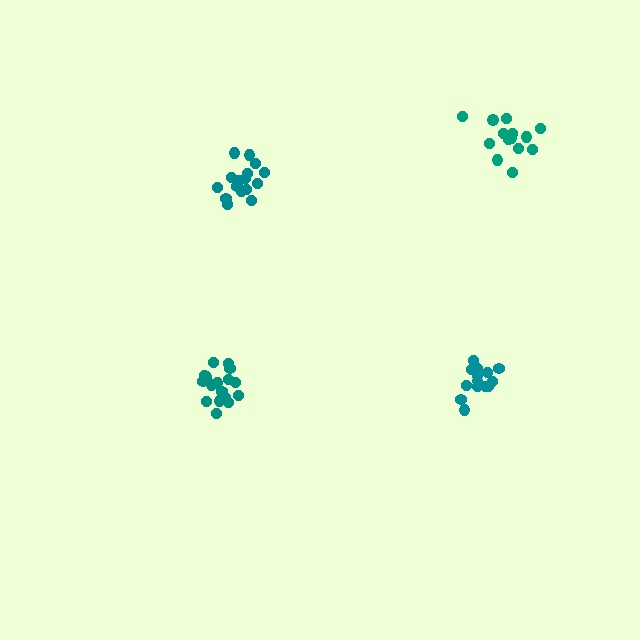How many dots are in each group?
Group 1: 16 dots, Group 2: 14 dots, Group 3: 17 dots, Group 4: 15 dots (62 total).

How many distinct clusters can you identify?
There are 4 distinct clusters.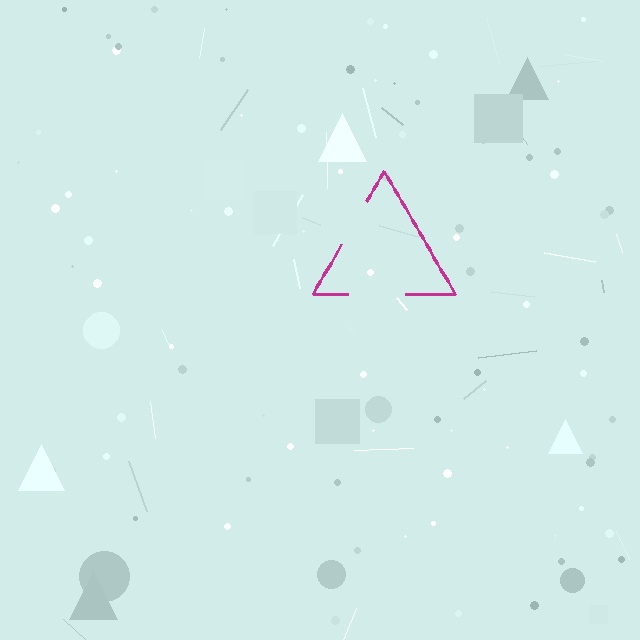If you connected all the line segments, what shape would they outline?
They would outline a triangle.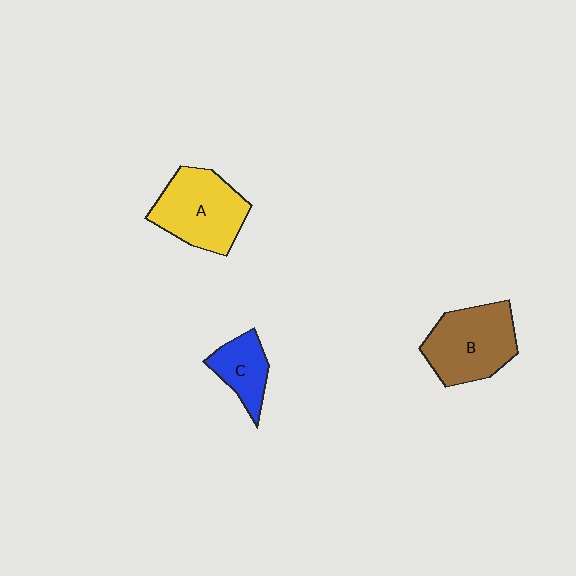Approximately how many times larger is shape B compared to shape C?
Approximately 1.8 times.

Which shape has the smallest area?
Shape C (blue).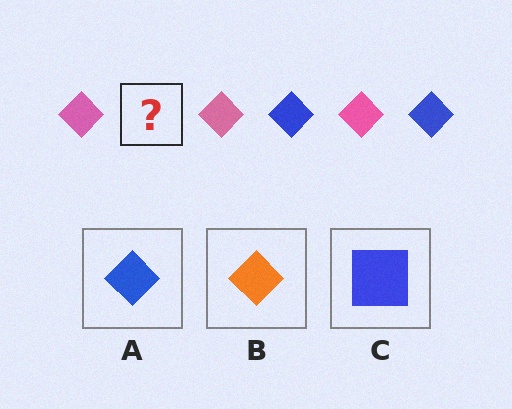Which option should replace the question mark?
Option A.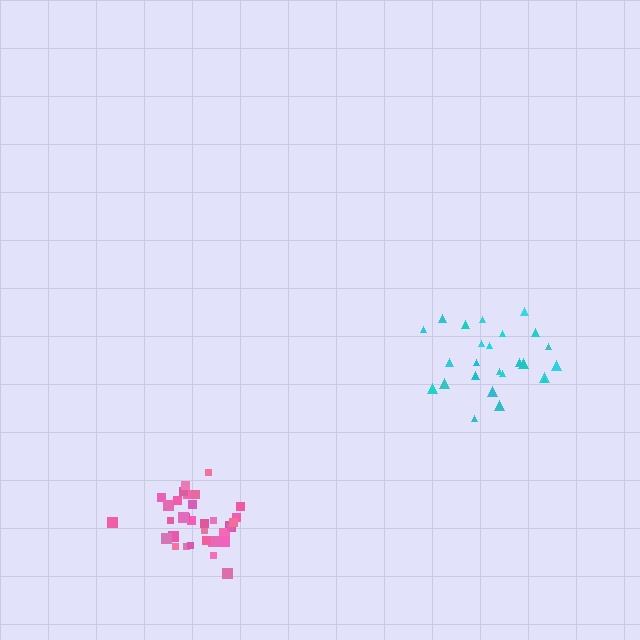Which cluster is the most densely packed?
Pink.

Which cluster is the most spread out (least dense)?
Cyan.